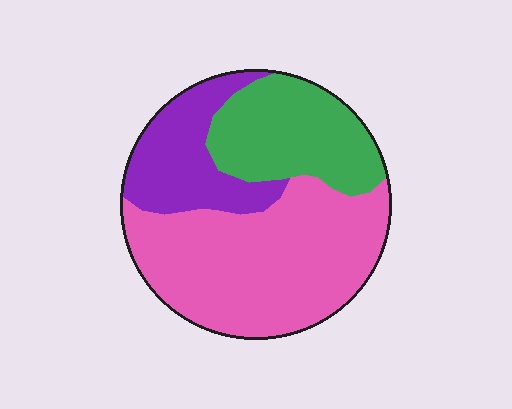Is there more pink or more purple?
Pink.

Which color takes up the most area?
Pink, at roughly 50%.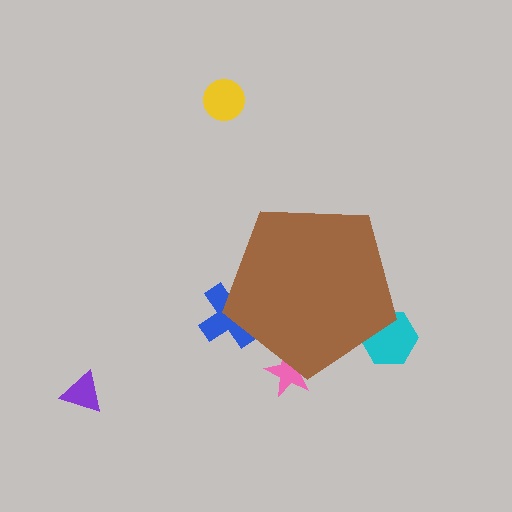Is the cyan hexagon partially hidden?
Yes, the cyan hexagon is partially hidden behind the brown pentagon.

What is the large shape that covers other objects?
A brown pentagon.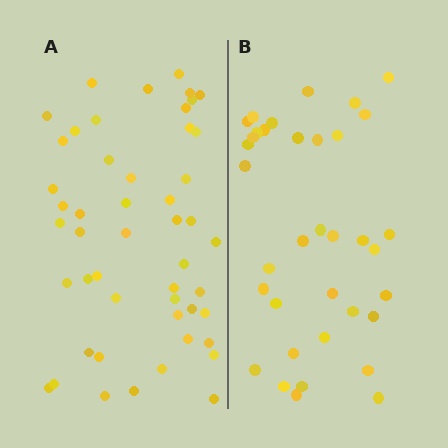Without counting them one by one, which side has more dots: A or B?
Region A (the left region) has more dots.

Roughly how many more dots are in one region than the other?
Region A has approximately 15 more dots than region B.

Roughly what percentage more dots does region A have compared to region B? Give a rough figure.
About 35% more.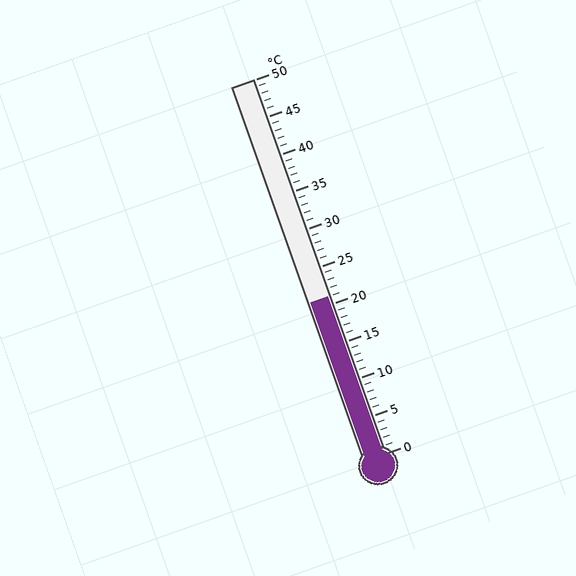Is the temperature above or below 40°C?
The temperature is below 40°C.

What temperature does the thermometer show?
The thermometer shows approximately 21°C.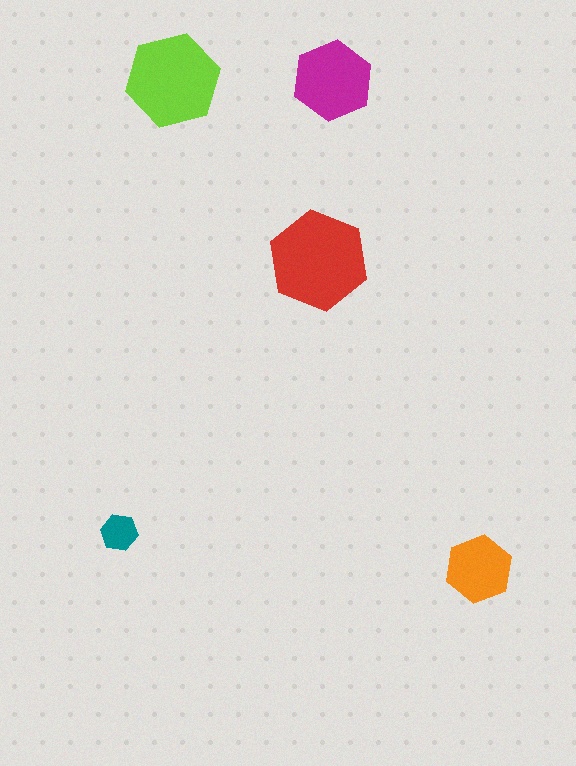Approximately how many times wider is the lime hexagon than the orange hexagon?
About 1.5 times wider.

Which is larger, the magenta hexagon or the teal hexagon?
The magenta one.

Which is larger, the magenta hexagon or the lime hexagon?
The lime one.